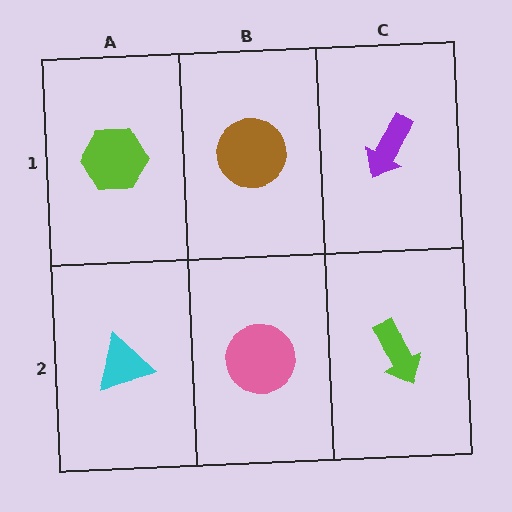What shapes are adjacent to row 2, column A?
A lime hexagon (row 1, column A), a pink circle (row 2, column B).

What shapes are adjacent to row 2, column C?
A purple arrow (row 1, column C), a pink circle (row 2, column B).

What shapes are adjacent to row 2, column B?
A brown circle (row 1, column B), a cyan triangle (row 2, column A), a lime arrow (row 2, column C).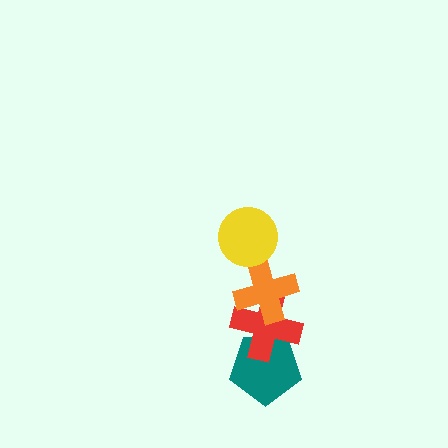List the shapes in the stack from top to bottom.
From top to bottom: the yellow circle, the orange cross, the red cross, the teal pentagon.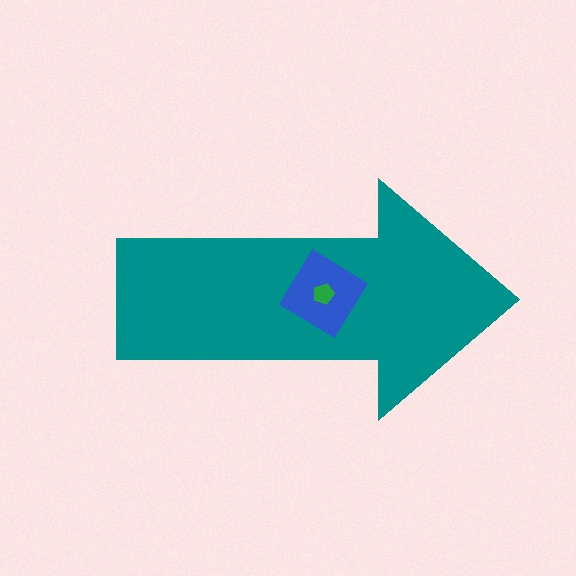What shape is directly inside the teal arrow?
The blue diamond.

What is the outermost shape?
The teal arrow.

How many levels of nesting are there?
3.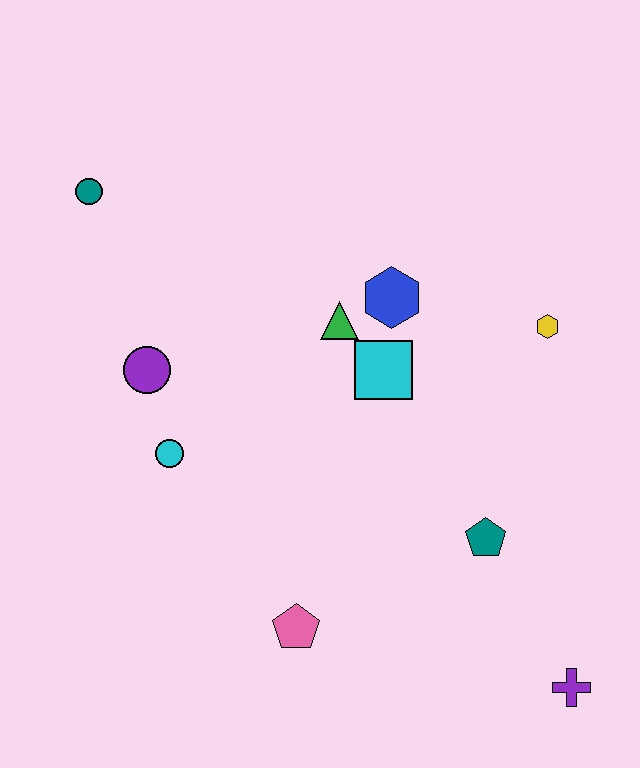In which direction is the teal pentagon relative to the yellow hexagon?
The teal pentagon is below the yellow hexagon.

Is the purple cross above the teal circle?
No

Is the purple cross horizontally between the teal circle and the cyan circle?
No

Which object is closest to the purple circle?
The cyan circle is closest to the purple circle.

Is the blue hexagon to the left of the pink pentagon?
No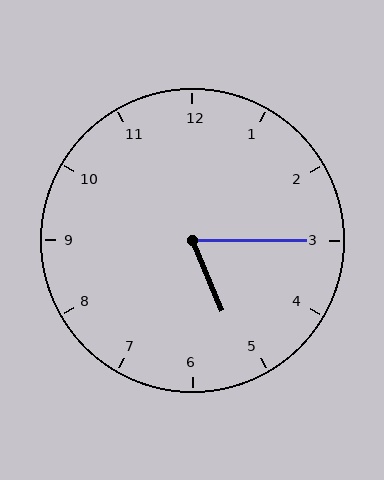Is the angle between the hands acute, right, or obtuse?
It is acute.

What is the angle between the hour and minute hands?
Approximately 68 degrees.